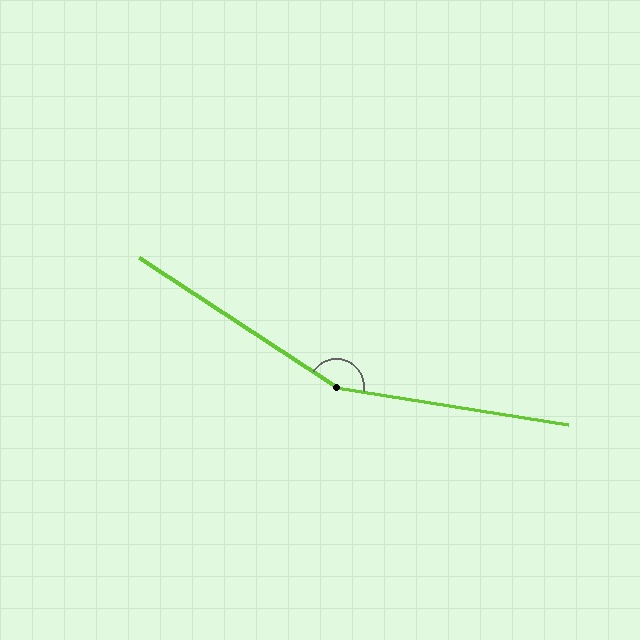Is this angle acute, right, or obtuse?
It is obtuse.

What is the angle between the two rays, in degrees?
Approximately 156 degrees.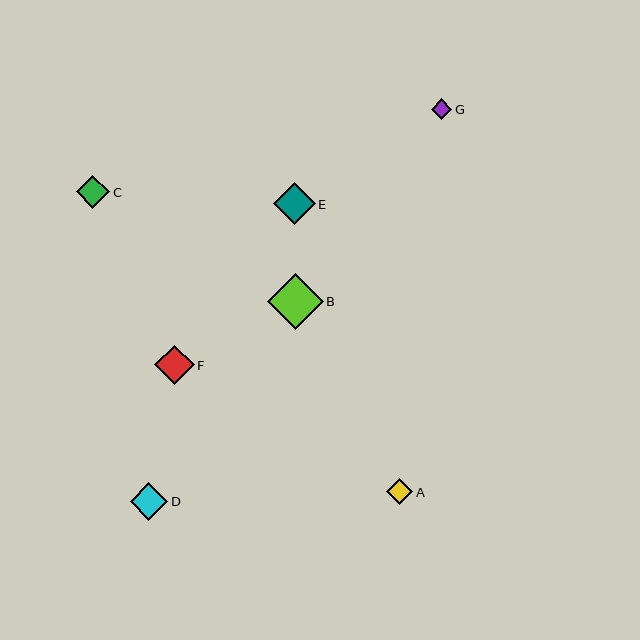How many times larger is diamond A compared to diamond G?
Diamond A is approximately 1.3 times the size of diamond G.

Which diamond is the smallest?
Diamond G is the smallest with a size of approximately 21 pixels.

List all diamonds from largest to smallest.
From largest to smallest: B, E, F, D, C, A, G.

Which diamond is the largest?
Diamond B is the largest with a size of approximately 56 pixels.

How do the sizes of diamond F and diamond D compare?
Diamond F and diamond D are approximately the same size.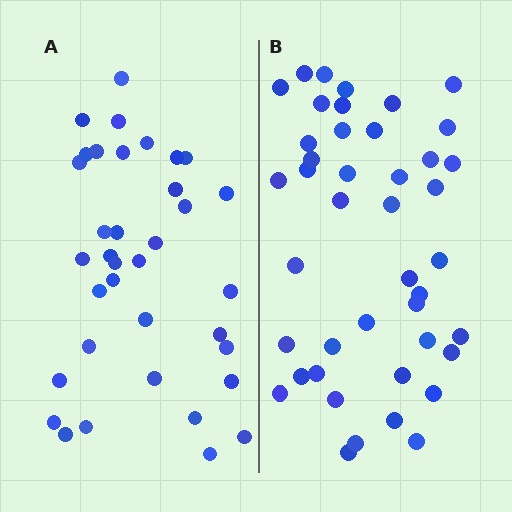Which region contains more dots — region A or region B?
Region B (the right region) has more dots.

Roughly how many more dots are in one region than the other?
Region B has roughly 8 or so more dots than region A.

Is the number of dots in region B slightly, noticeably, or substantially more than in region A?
Region B has only slightly more — the two regions are fairly close. The ratio is roughly 1.2 to 1.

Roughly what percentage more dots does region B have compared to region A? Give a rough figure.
About 20% more.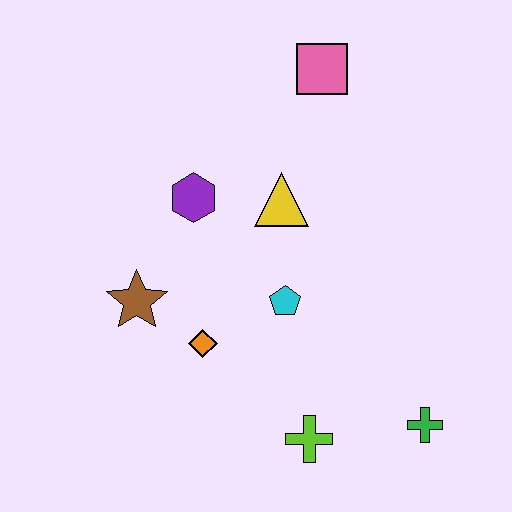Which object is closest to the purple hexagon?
The yellow triangle is closest to the purple hexagon.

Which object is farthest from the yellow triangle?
The green cross is farthest from the yellow triangle.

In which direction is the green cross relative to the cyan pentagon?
The green cross is to the right of the cyan pentagon.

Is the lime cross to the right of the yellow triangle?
Yes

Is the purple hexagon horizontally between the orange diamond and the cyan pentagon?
No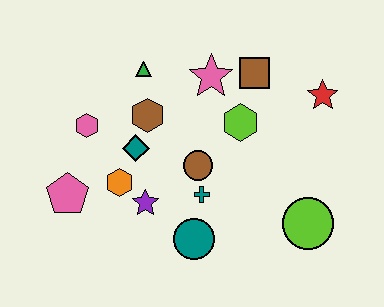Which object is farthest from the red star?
The pink pentagon is farthest from the red star.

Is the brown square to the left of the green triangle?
No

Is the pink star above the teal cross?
Yes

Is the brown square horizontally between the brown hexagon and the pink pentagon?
No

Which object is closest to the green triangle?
The brown hexagon is closest to the green triangle.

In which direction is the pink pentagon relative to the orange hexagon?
The pink pentagon is to the left of the orange hexagon.